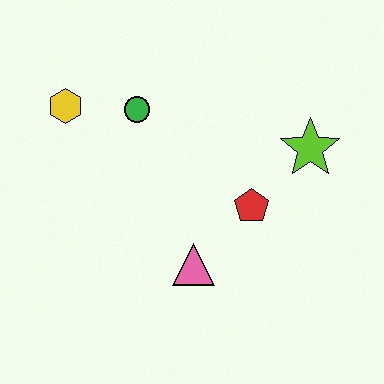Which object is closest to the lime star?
The red pentagon is closest to the lime star.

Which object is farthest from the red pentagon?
The yellow hexagon is farthest from the red pentagon.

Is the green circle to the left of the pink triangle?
Yes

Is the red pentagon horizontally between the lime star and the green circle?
Yes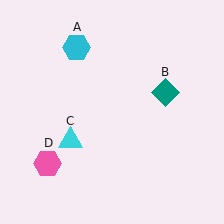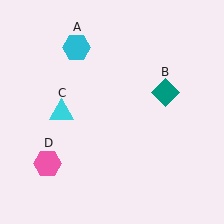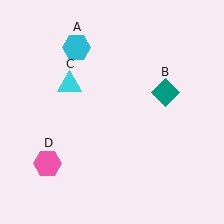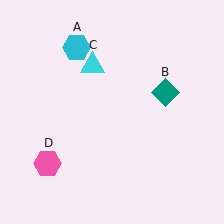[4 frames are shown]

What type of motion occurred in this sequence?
The cyan triangle (object C) rotated clockwise around the center of the scene.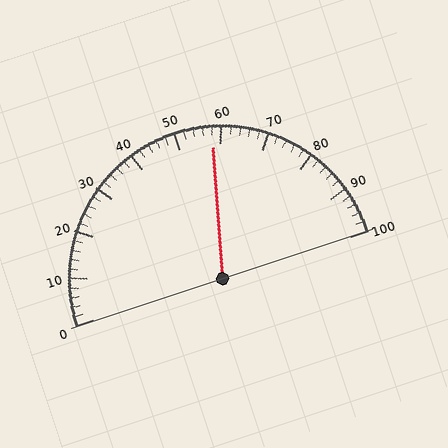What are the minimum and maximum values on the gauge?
The gauge ranges from 0 to 100.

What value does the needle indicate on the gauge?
The needle indicates approximately 58.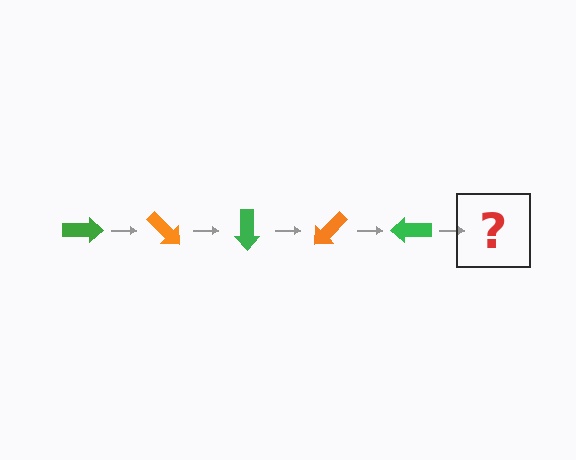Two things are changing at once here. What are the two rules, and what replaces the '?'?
The two rules are that it rotates 45 degrees each step and the color cycles through green and orange. The '?' should be an orange arrow, rotated 225 degrees from the start.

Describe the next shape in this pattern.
It should be an orange arrow, rotated 225 degrees from the start.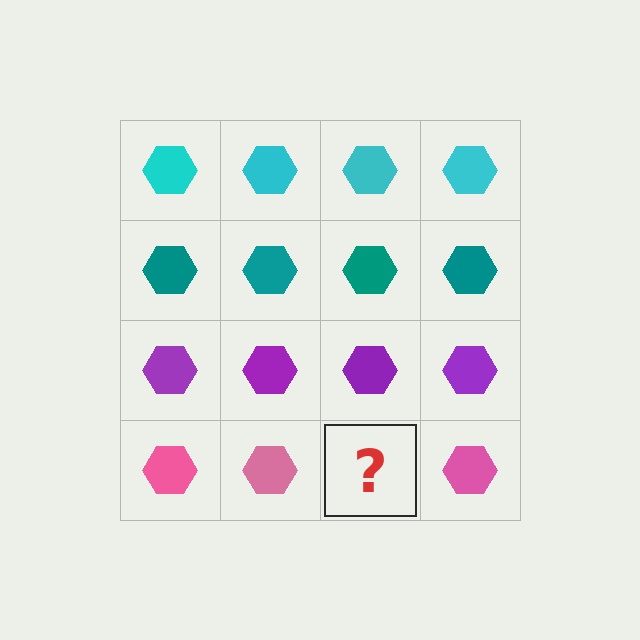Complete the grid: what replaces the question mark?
The question mark should be replaced with a pink hexagon.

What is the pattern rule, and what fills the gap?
The rule is that each row has a consistent color. The gap should be filled with a pink hexagon.